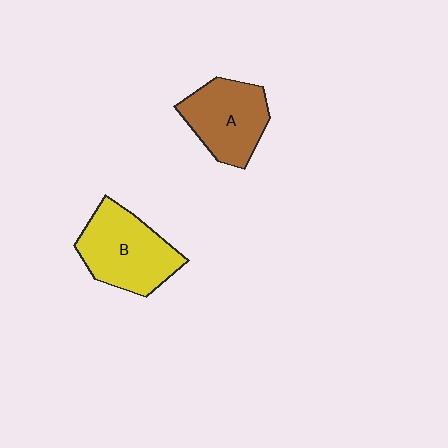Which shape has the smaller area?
Shape A (brown).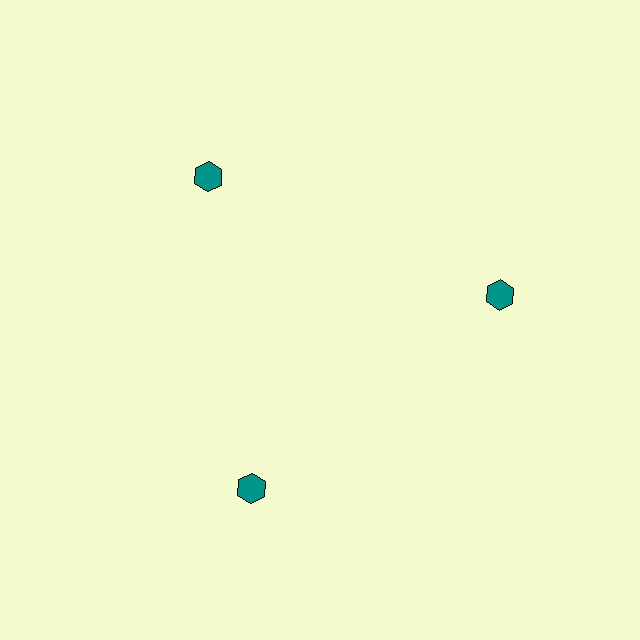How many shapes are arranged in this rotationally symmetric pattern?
There are 3 shapes, arranged in 3 groups of 1.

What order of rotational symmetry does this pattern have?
This pattern has 3-fold rotational symmetry.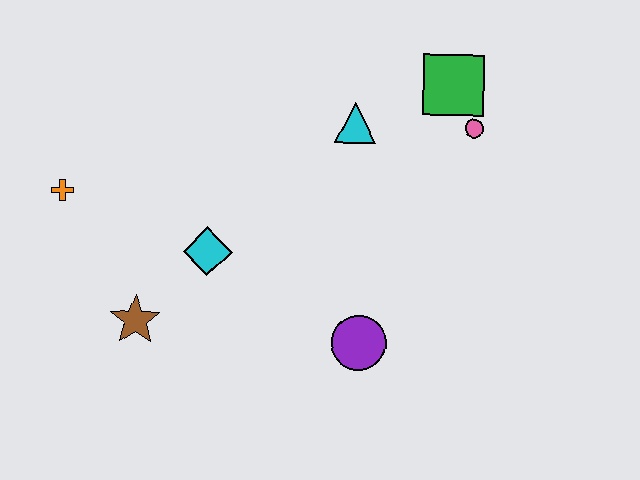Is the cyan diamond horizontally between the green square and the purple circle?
No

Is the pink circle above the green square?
No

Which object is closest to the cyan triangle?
The green square is closest to the cyan triangle.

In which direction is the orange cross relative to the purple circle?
The orange cross is to the left of the purple circle.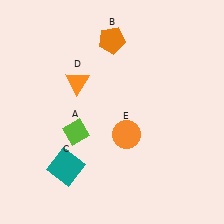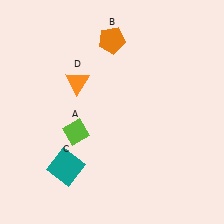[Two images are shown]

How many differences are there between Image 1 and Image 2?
There is 1 difference between the two images.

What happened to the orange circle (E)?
The orange circle (E) was removed in Image 2. It was in the bottom-right area of Image 1.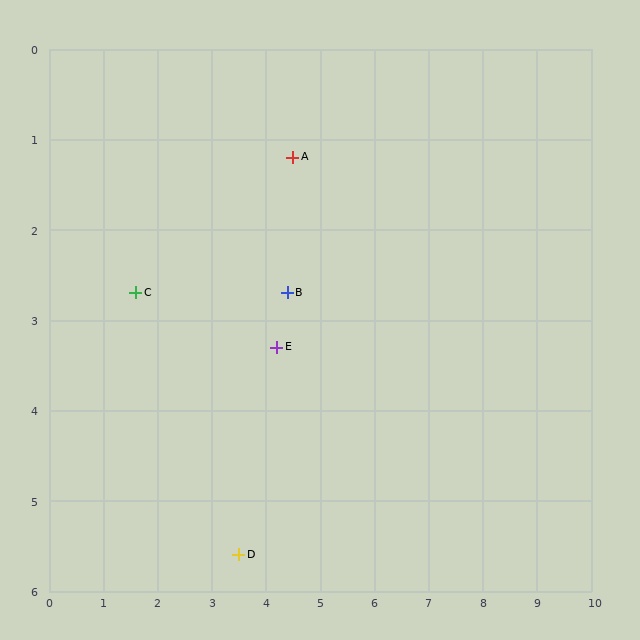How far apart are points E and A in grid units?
Points E and A are about 2.1 grid units apart.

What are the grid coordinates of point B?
Point B is at approximately (4.4, 2.7).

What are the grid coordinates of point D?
Point D is at approximately (3.5, 5.6).